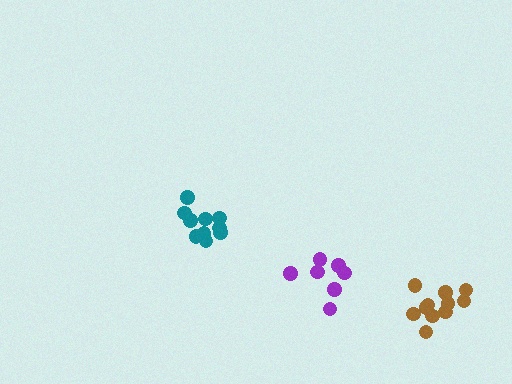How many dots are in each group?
Group 1: 7 dots, Group 2: 11 dots, Group 3: 10 dots (28 total).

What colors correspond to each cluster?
The clusters are colored: purple, brown, teal.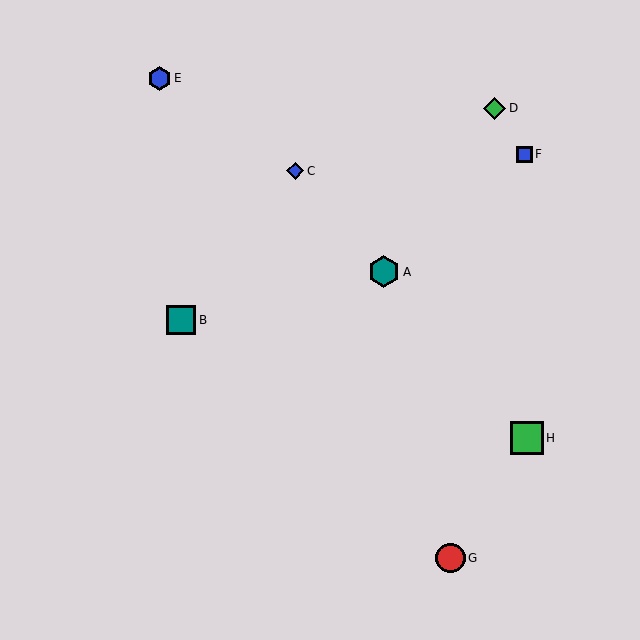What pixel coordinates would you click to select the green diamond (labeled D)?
Click at (495, 108) to select the green diamond D.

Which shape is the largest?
The green square (labeled H) is the largest.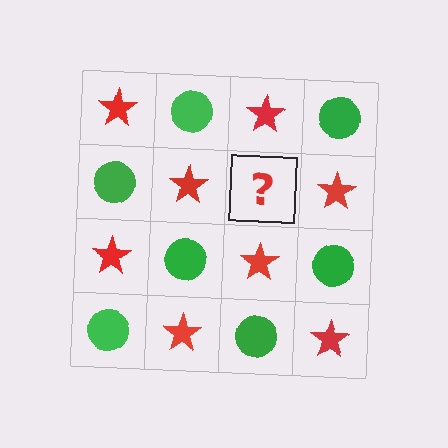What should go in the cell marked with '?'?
The missing cell should contain a green circle.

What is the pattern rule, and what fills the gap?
The rule is that it alternates red star and green circle in a checkerboard pattern. The gap should be filled with a green circle.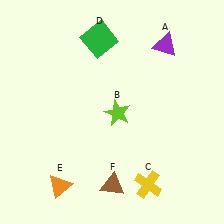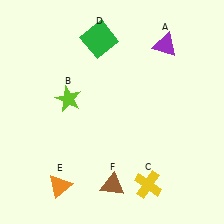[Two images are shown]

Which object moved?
The lime star (B) moved left.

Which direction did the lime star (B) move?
The lime star (B) moved left.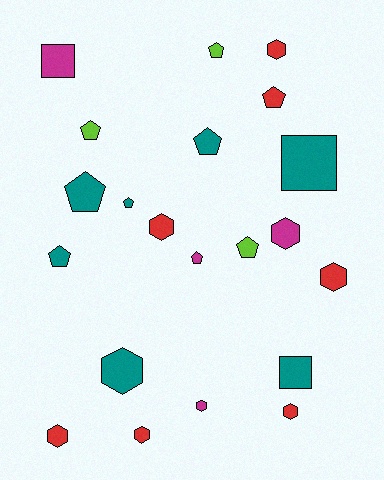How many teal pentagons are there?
There are 4 teal pentagons.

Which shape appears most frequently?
Hexagon, with 9 objects.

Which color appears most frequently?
Red, with 7 objects.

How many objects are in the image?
There are 21 objects.